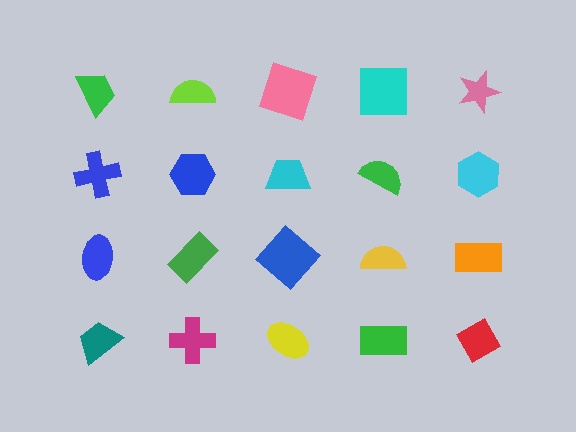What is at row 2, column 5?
A cyan hexagon.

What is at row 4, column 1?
A teal trapezoid.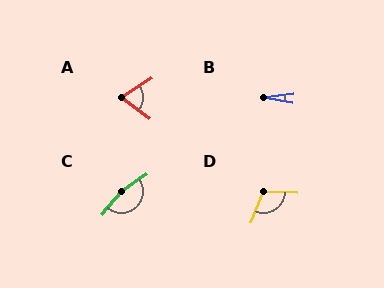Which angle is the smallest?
B, at approximately 16 degrees.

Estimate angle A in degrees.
Approximately 69 degrees.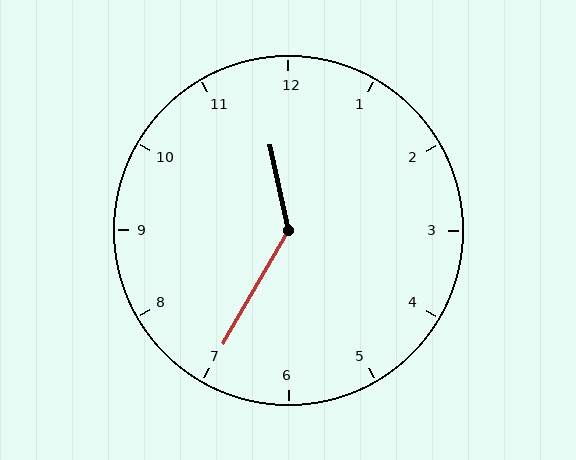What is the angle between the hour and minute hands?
Approximately 138 degrees.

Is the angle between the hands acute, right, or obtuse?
It is obtuse.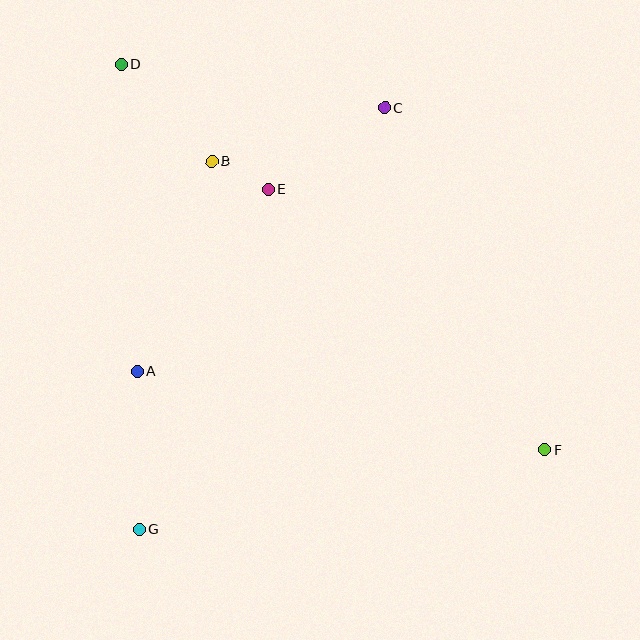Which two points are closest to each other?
Points B and E are closest to each other.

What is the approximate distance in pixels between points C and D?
The distance between C and D is approximately 267 pixels.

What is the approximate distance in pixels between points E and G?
The distance between E and G is approximately 364 pixels.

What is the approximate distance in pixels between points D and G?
The distance between D and G is approximately 466 pixels.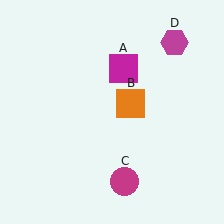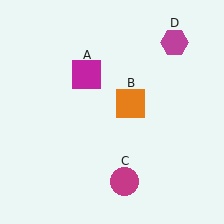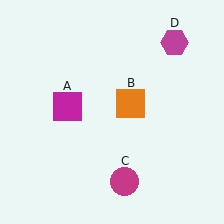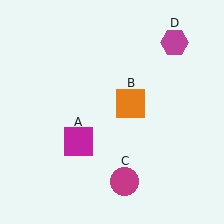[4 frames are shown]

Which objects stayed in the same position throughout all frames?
Orange square (object B) and magenta circle (object C) and magenta hexagon (object D) remained stationary.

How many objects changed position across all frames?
1 object changed position: magenta square (object A).